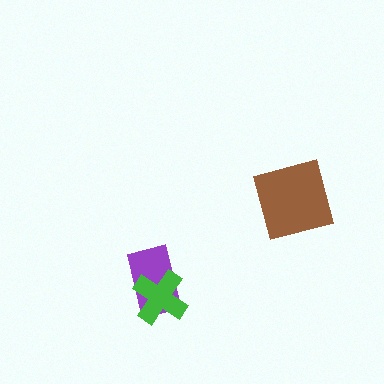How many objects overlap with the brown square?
0 objects overlap with the brown square.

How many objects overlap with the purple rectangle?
1 object overlaps with the purple rectangle.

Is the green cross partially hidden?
No, no other shape covers it.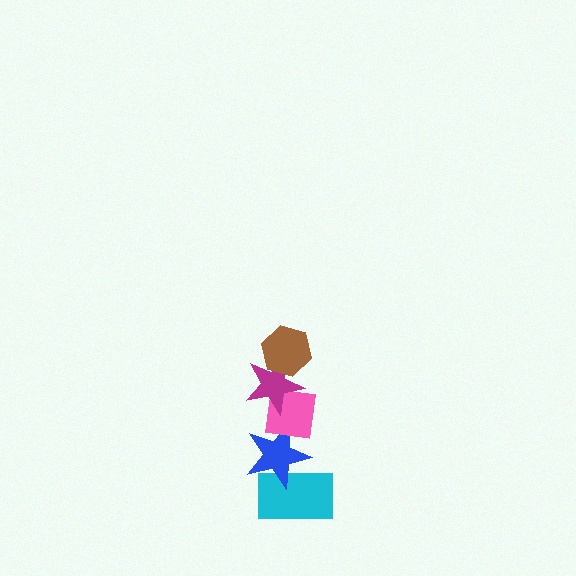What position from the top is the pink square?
The pink square is 3rd from the top.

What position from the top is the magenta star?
The magenta star is 2nd from the top.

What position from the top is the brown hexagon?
The brown hexagon is 1st from the top.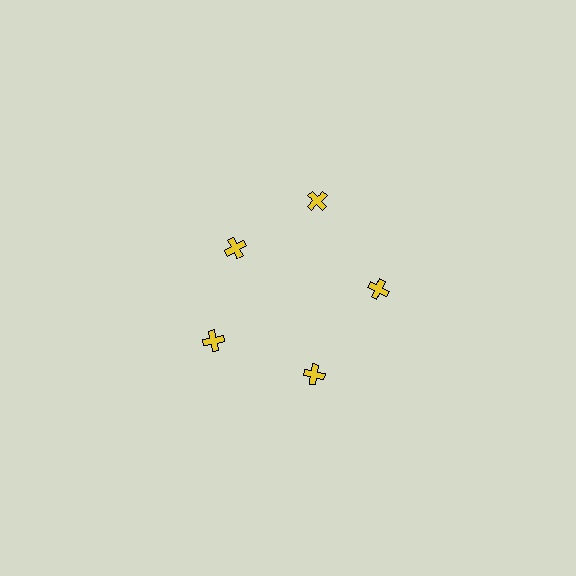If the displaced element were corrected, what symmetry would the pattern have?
It would have 5-fold rotational symmetry — the pattern would map onto itself every 72 degrees.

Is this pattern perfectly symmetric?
No. The 5 yellow crosses are arranged in a ring, but one element near the 10 o'clock position is pulled inward toward the center, breaking the 5-fold rotational symmetry.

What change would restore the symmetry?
The symmetry would be restored by moving it outward, back onto the ring so that all 5 crosses sit at equal angles and equal distance from the center.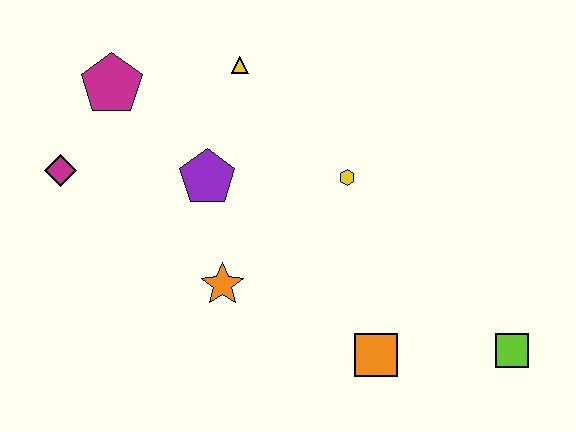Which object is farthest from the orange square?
The magenta pentagon is farthest from the orange square.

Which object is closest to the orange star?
The purple pentagon is closest to the orange star.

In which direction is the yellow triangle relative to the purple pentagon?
The yellow triangle is above the purple pentagon.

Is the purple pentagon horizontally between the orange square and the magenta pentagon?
Yes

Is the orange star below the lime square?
No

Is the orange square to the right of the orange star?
Yes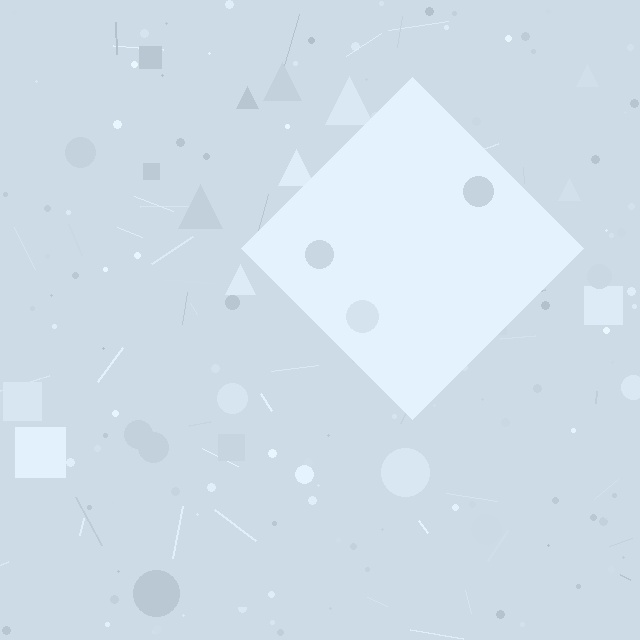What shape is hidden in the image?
A diamond is hidden in the image.